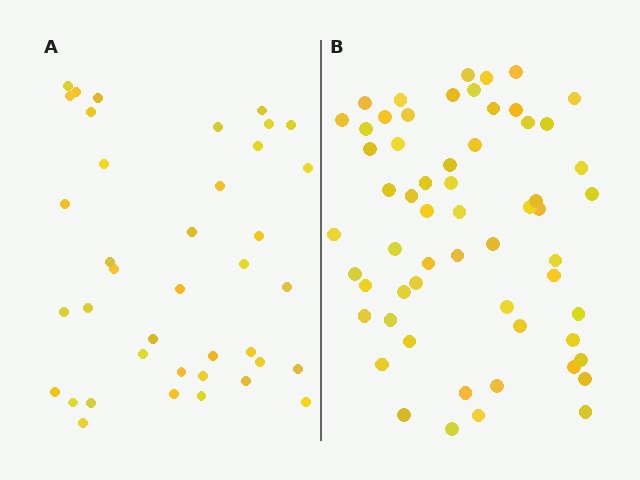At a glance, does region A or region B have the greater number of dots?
Region B (the right region) has more dots.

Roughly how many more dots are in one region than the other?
Region B has approximately 20 more dots than region A.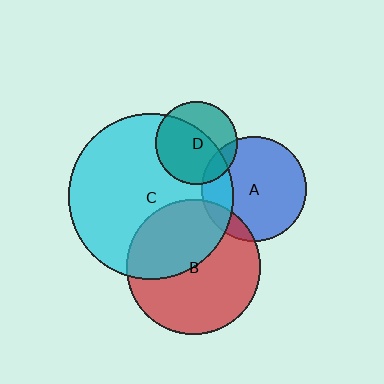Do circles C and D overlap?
Yes.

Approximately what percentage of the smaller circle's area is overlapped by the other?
Approximately 65%.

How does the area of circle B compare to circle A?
Approximately 1.7 times.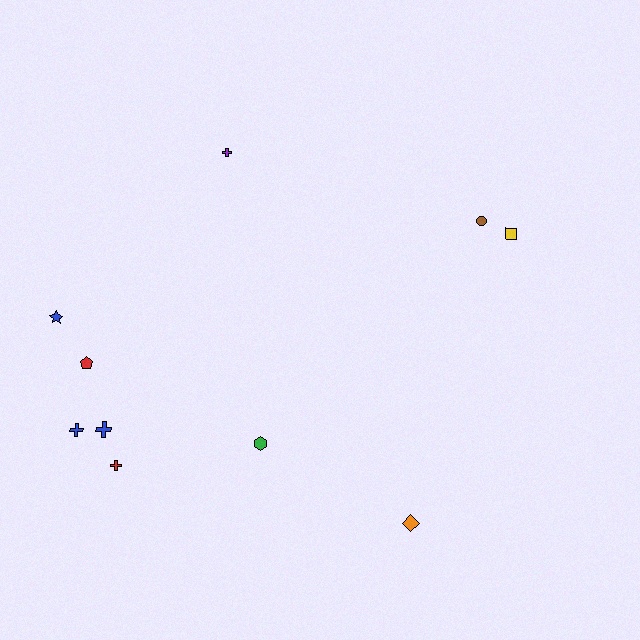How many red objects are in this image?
There are 2 red objects.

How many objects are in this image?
There are 10 objects.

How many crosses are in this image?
There are 4 crosses.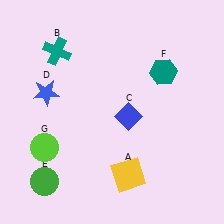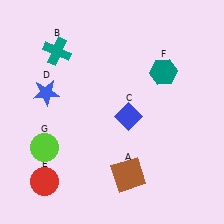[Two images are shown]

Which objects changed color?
A changed from yellow to brown. E changed from green to red.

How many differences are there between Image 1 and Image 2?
There are 2 differences between the two images.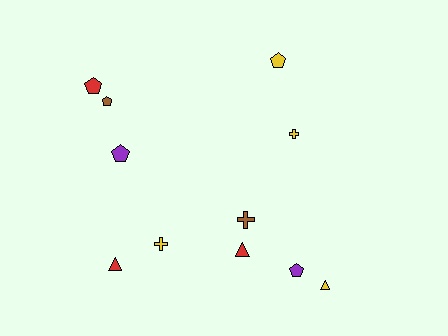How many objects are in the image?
There are 11 objects.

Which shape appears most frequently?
Pentagon, with 5 objects.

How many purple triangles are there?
There are no purple triangles.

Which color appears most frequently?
Yellow, with 4 objects.